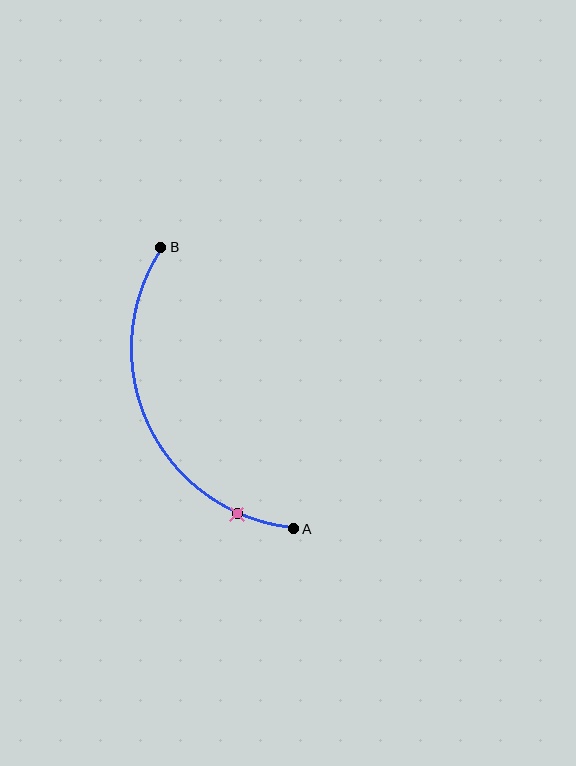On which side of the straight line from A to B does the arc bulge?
The arc bulges to the left of the straight line connecting A and B.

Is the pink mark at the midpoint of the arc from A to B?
No. The pink mark lies on the arc but is closer to endpoint A. The arc midpoint would be at the point on the curve equidistant along the arc from both A and B.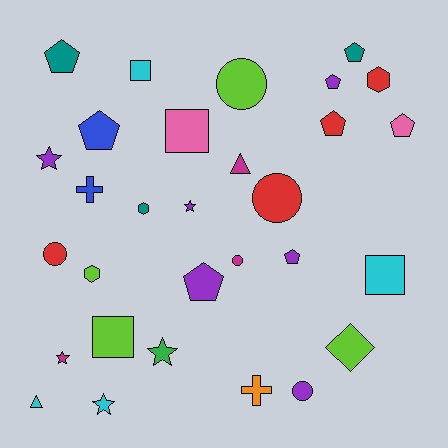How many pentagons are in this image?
There are 8 pentagons.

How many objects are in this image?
There are 30 objects.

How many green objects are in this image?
There is 1 green object.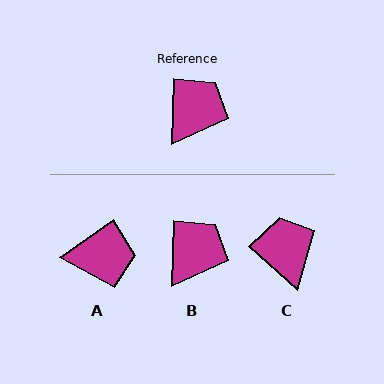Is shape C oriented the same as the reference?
No, it is off by about 50 degrees.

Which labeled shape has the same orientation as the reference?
B.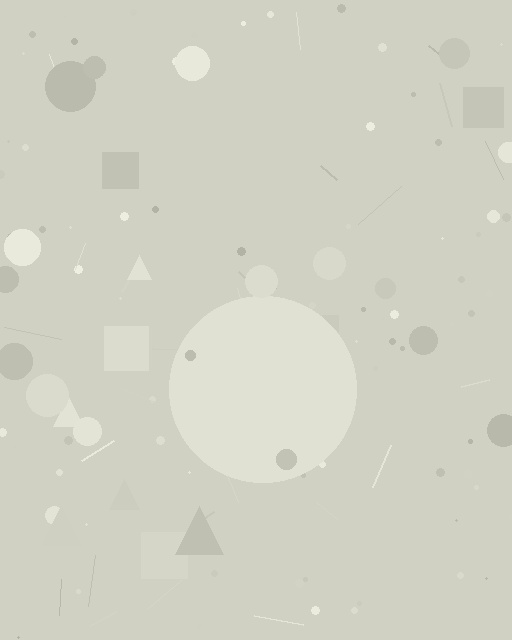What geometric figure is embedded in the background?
A circle is embedded in the background.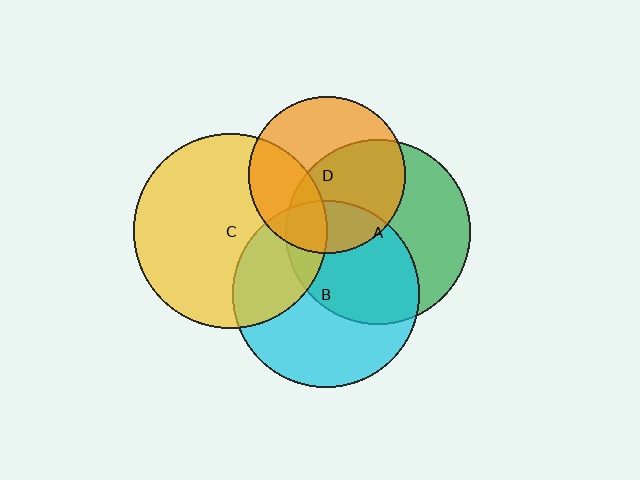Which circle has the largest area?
Circle C (yellow).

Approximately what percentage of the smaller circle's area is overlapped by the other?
Approximately 25%.